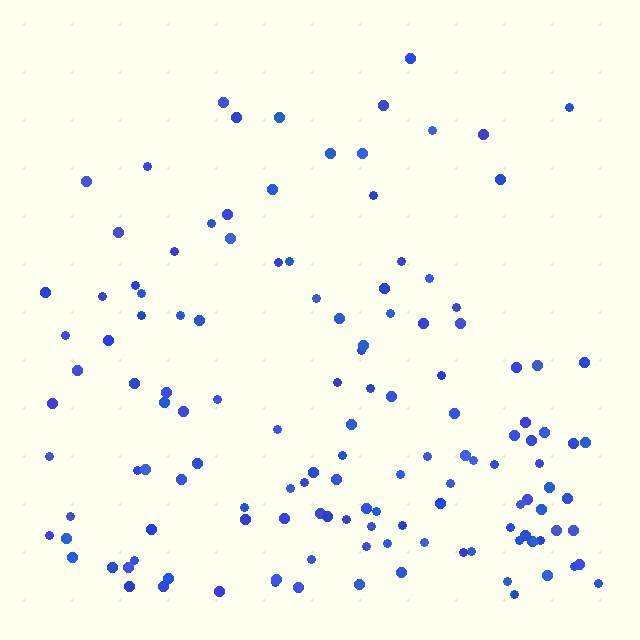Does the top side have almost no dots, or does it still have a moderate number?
Still a moderate number, just noticeably fewer than the bottom.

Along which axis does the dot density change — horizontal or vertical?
Vertical.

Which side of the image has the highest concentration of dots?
The bottom.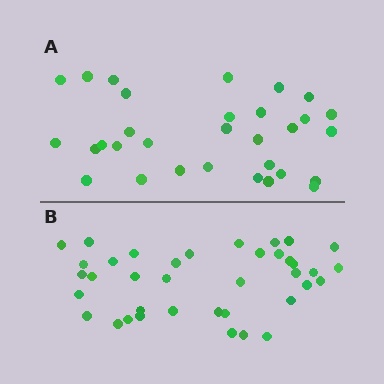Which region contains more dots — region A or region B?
Region B (the bottom region) has more dots.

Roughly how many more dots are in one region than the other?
Region B has roughly 8 or so more dots than region A.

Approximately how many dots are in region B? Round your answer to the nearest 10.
About 40 dots. (The exact count is 38, which rounds to 40.)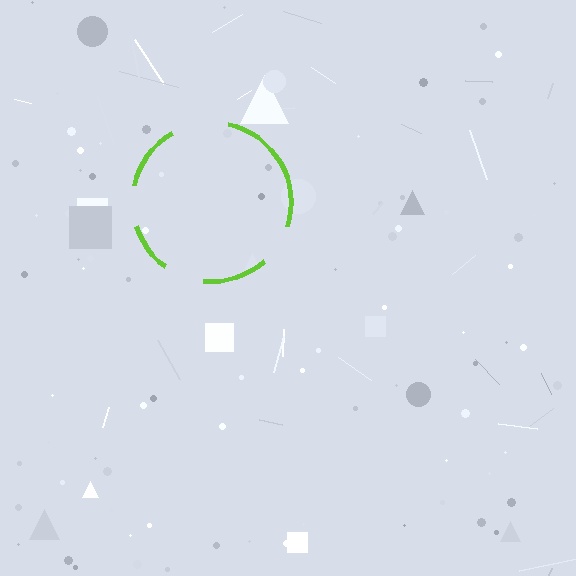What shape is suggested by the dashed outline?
The dashed outline suggests a circle.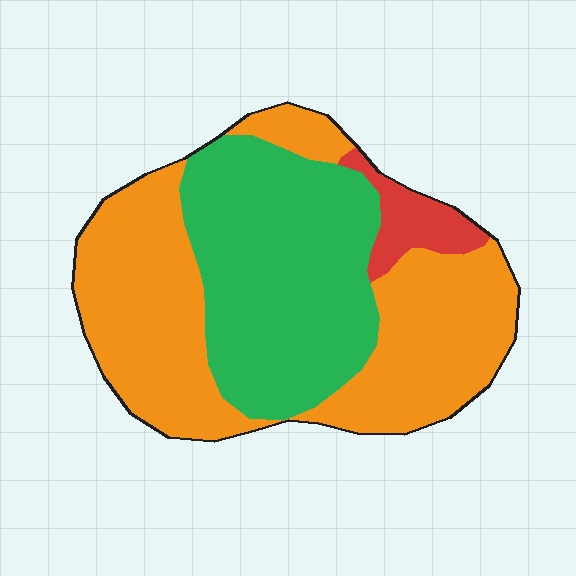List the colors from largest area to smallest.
From largest to smallest: orange, green, red.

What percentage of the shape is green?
Green takes up about two fifths (2/5) of the shape.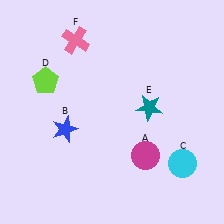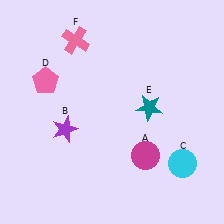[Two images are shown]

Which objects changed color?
B changed from blue to purple. D changed from lime to pink.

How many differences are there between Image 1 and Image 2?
There are 2 differences between the two images.